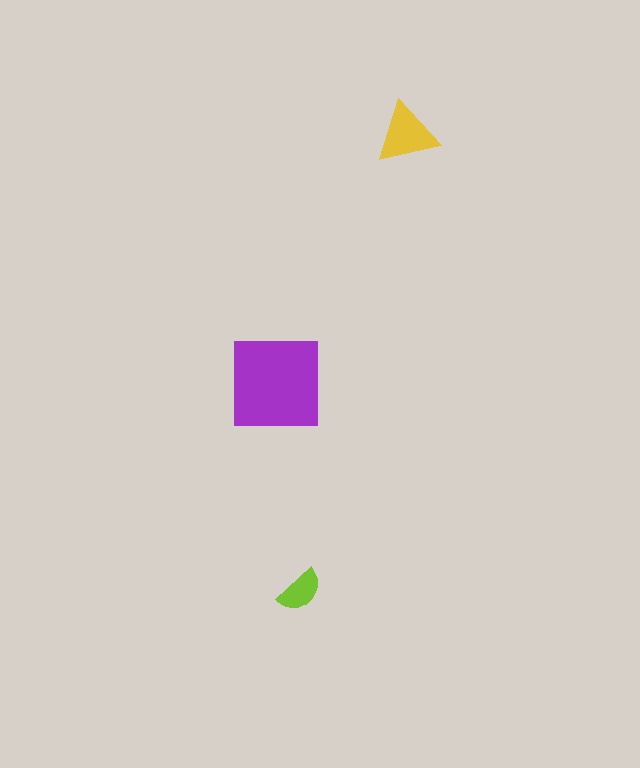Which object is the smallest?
The lime semicircle.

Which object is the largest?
The purple square.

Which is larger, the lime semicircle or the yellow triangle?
The yellow triangle.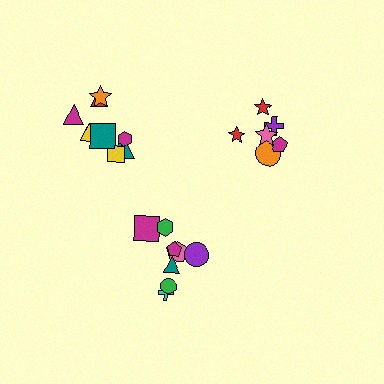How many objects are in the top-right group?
There are 6 objects.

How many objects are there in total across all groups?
There are 22 objects.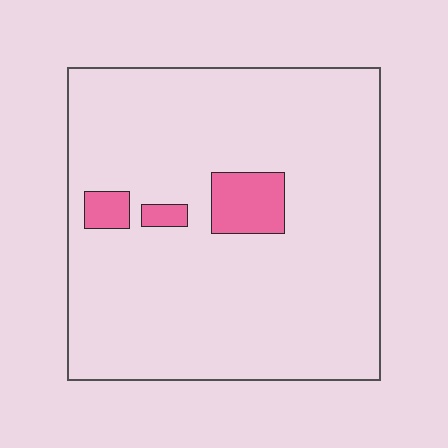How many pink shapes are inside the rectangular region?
3.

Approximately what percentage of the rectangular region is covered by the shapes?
Approximately 10%.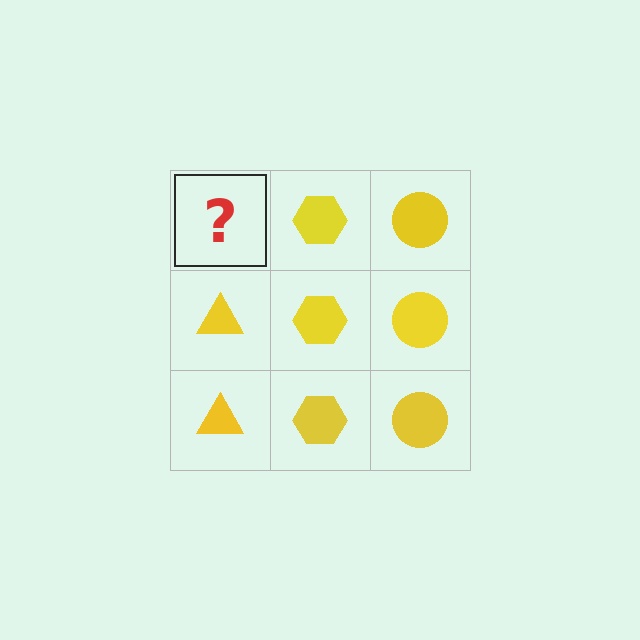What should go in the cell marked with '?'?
The missing cell should contain a yellow triangle.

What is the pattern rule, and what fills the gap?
The rule is that each column has a consistent shape. The gap should be filled with a yellow triangle.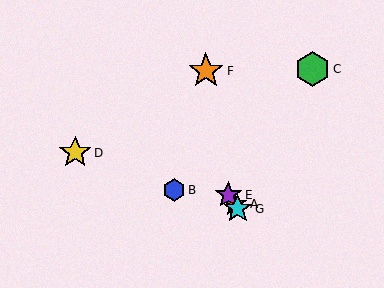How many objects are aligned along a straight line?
3 objects (A, E, G) are aligned along a straight line.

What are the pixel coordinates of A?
Object A is at (235, 204).